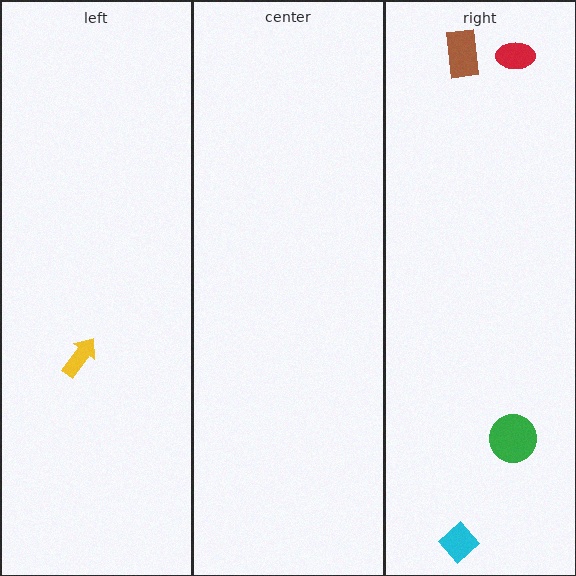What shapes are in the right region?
The red ellipse, the green circle, the cyan diamond, the brown rectangle.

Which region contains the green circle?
The right region.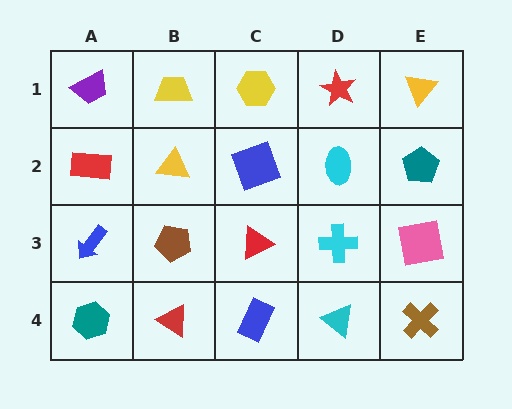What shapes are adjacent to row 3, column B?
A yellow triangle (row 2, column B), a red triangle (row 4, column B), a blue arrow (row 3, column A), a red triangle (row 3, column C).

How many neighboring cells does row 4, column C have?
3.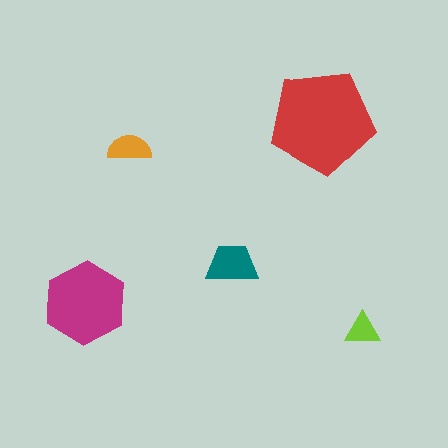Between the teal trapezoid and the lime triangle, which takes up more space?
The teal trapezoid.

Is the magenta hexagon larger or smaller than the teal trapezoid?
Larger.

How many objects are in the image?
There are 5 objects in the image.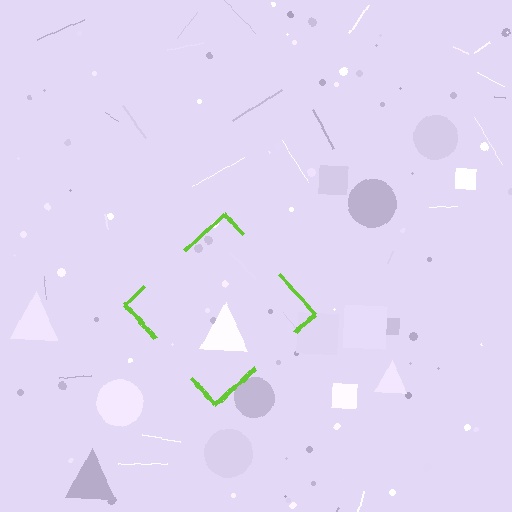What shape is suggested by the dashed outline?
The dashed outline suggests a diamond.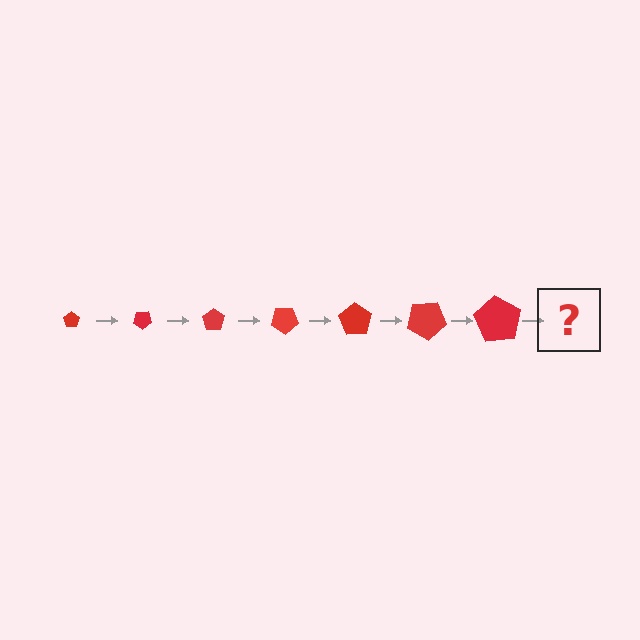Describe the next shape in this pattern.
It should be a pentagon, larger than the previous one and rotated 245 degrees from the start.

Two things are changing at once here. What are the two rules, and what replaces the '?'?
The two rules are that the pentagon grows larger each step and it rotates 35 degrees each step. The '?' should be a pentagon, larger than the previous one and rotated 245 degrees from the start.